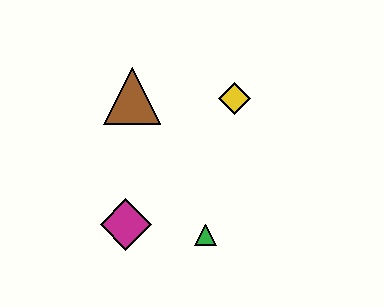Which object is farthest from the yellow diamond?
The magenta diamond is farthest from the yellow diamond.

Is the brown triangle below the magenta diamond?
No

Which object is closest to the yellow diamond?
The brown triangle is closest to the yellow diamond.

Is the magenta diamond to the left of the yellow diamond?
Yes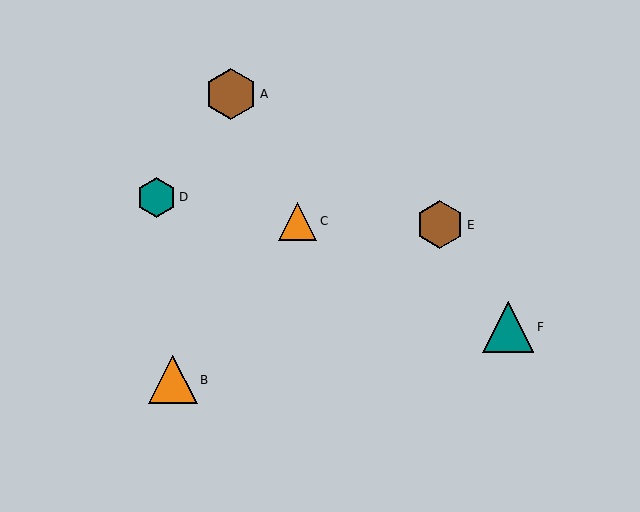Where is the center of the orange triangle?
The center of the orange triangle is at (173, 380).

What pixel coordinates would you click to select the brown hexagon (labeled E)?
Click at (440, 225) to select the brown hexagon E.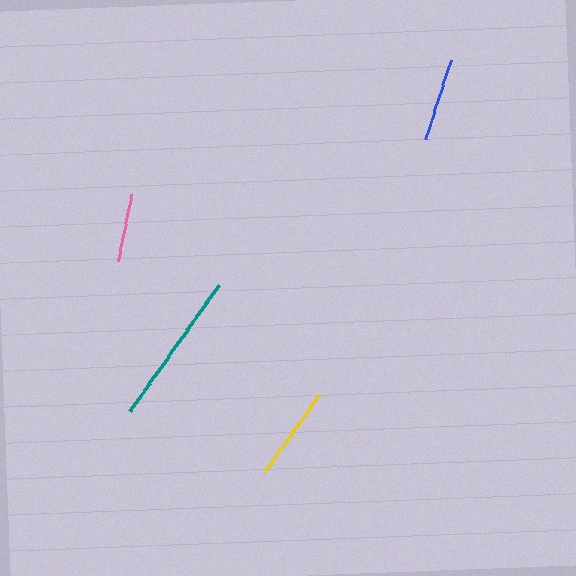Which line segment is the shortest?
The pink line is the shortest at approximately 69 pixels.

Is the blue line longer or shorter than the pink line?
The blue line is longer than the pink line.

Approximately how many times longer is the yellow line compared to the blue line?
The yellow line is approximately 1.1 times the length of the blue line.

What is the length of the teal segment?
The teal segment is approximately 155 pixels long.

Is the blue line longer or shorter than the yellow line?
The yellow line is longer than the blue line.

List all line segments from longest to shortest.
From longest to shortest: teal, yellow, blue, pink.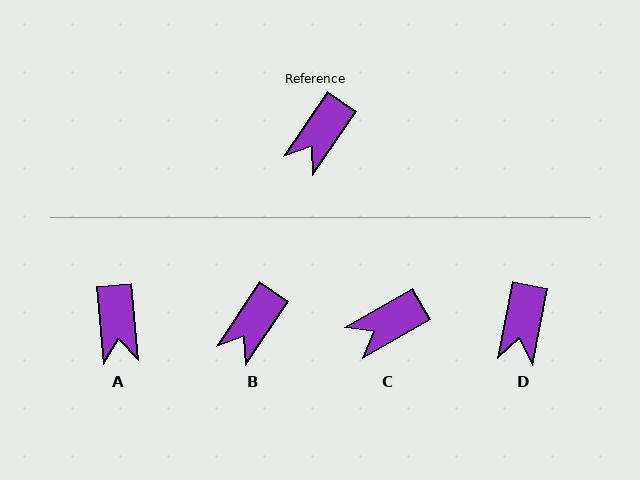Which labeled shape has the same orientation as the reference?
B.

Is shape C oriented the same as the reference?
No, it is off by about 26 degrees.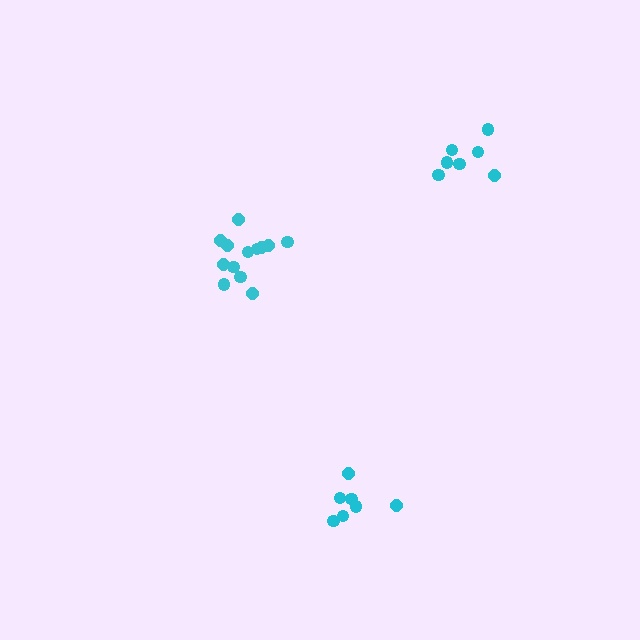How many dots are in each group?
Group 1: 7 dots, Group 2: 13 dots, Group 3: 7 dots (27 total).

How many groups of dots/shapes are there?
There are 3 groups.